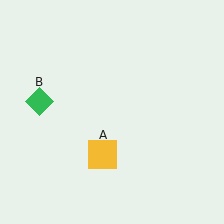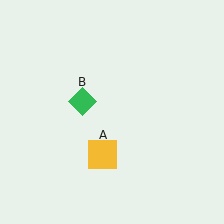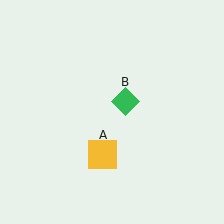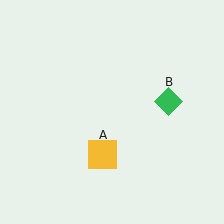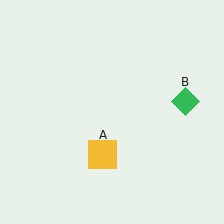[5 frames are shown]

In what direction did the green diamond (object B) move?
The green diamond (object B) moved right.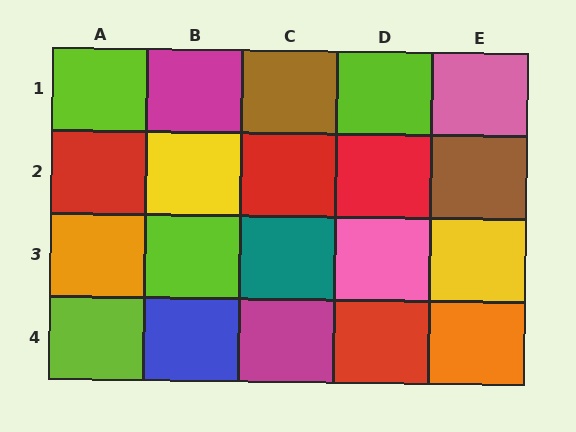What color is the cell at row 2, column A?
Red.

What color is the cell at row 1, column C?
Brown.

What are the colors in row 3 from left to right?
Orange, lime, teal, pink, yellow.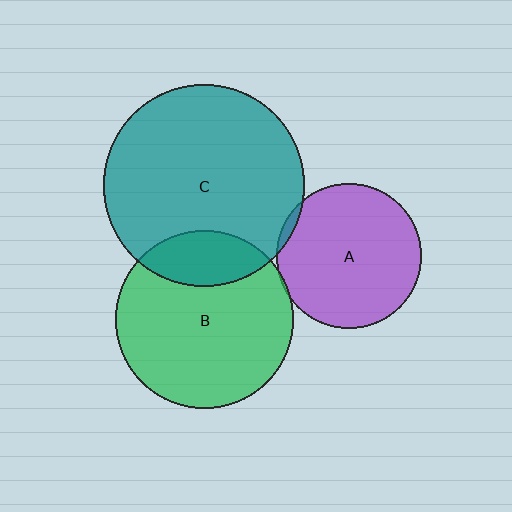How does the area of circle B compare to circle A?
Approximately 1.5 times.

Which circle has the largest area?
Circle C (teal).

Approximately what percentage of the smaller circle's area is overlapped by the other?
Approximately 20%.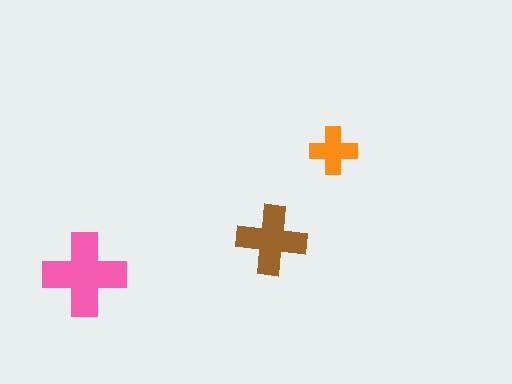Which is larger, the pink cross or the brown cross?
The pink one.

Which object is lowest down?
The pink cross is bottommost.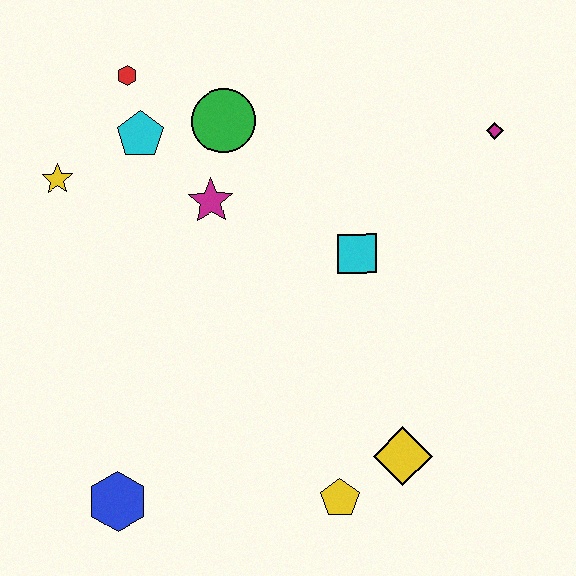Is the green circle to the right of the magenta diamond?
No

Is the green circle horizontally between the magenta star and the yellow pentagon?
Yes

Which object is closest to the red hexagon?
The cyan pentagon is closest to the red hexagon.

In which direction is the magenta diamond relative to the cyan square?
The magenta diamond is to the right of the cyan square.